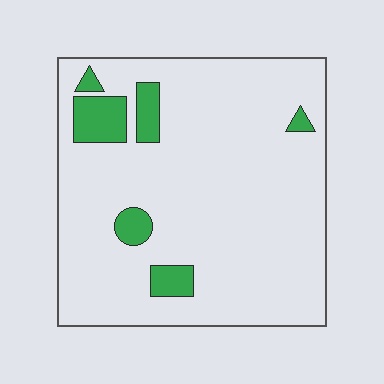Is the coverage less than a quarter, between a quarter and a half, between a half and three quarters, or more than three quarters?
Less than a quarter.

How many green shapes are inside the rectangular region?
6.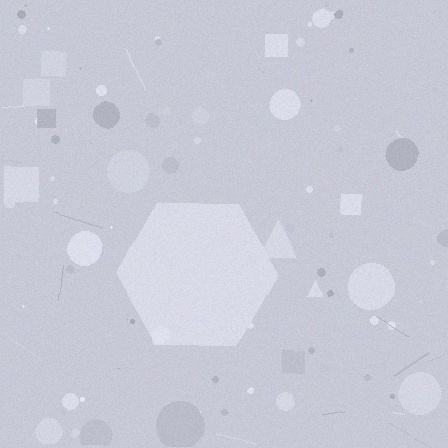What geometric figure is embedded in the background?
A hexagon is embedded in the background.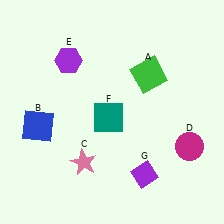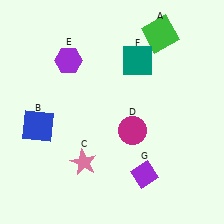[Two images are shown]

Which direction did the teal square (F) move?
The teal square (F) moved up.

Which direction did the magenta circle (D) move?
The magenta circle (D) moved left.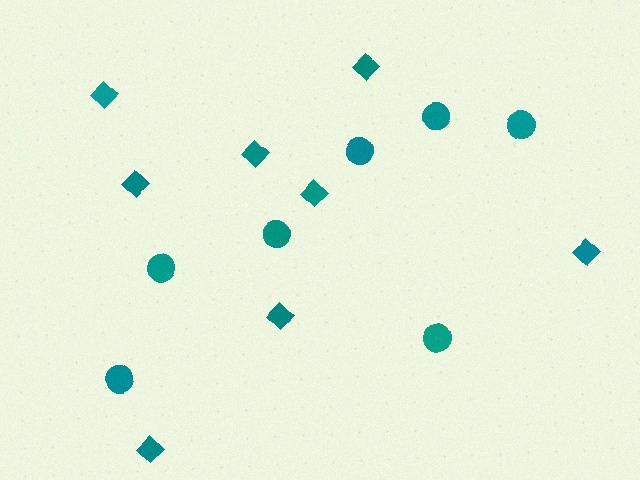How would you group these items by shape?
There are 2 groups: one group of diamonds (8) and one group of circles (7).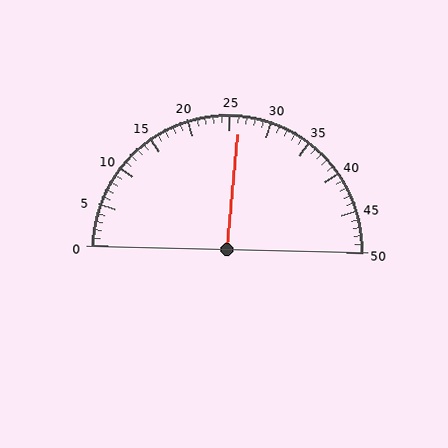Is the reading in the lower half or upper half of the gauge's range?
The reading is in the upper half of the range (0 to 50).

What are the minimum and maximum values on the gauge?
The gauge ranges from 0 to 50.